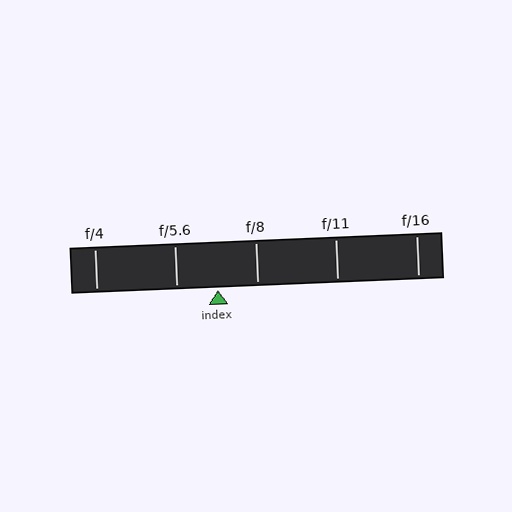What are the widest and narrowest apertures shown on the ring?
The widest aperture shown is f/4 and the narrowest is f/16.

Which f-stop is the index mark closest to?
The index mark is closest to f/8.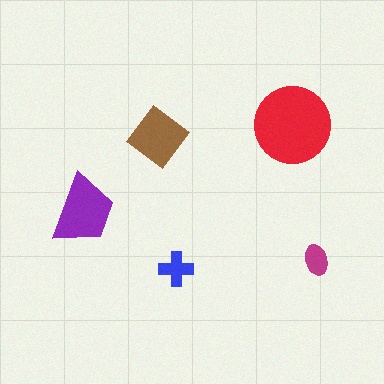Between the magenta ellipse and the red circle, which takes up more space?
The red circle.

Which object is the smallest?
The magenta ellipse.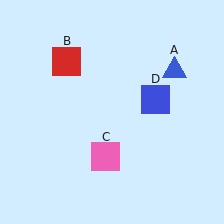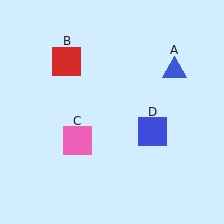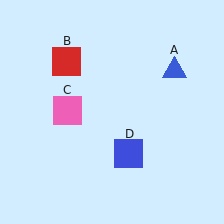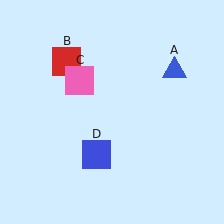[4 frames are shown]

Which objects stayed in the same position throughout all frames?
Blue triangle (object A) and red square (object B) remained stationary.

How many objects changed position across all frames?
2 objects changed position: pink square (object C), blue square (object D).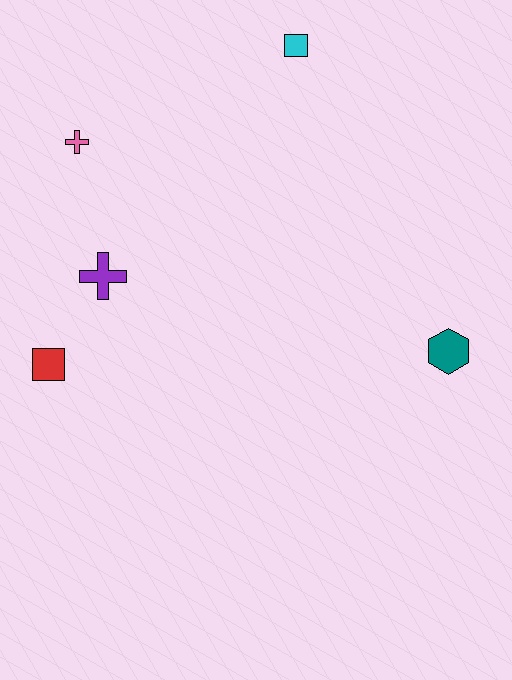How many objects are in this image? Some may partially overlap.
There are 5 objects.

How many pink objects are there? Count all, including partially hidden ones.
There is 1 pink object.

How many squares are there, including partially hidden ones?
There are 2 squares.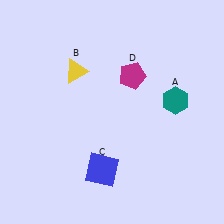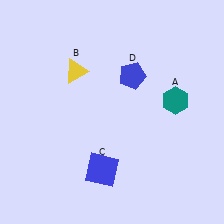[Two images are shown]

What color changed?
The pentagon (D) changed from magenta in Image 1 to blue in Image 2.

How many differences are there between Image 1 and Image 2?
There is 1 difference between the two images.